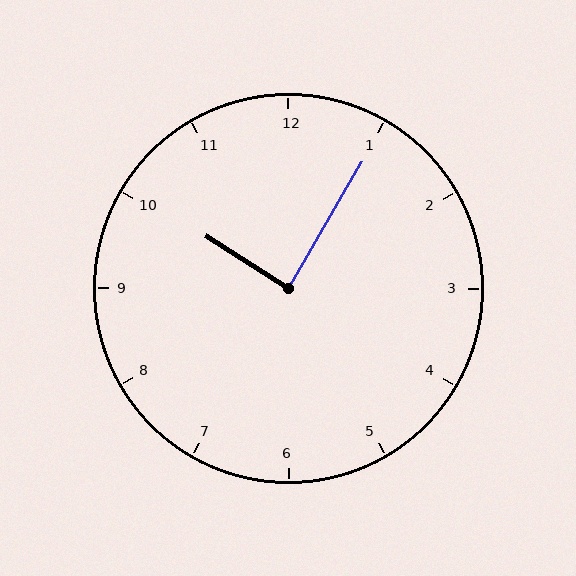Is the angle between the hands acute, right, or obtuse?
It is right.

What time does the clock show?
10:05.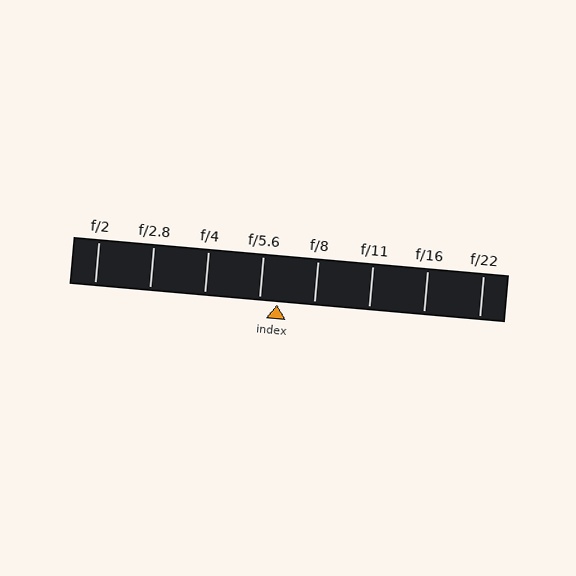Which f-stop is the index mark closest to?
The index mark is closest to f/5.6.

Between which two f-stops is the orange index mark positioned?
The index mark is between f/5.6 and f/8.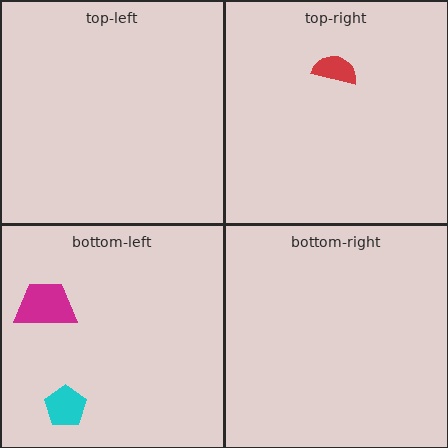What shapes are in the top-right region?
The red semicircle.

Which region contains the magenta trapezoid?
The bottom-left region.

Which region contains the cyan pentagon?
The bottom-left region.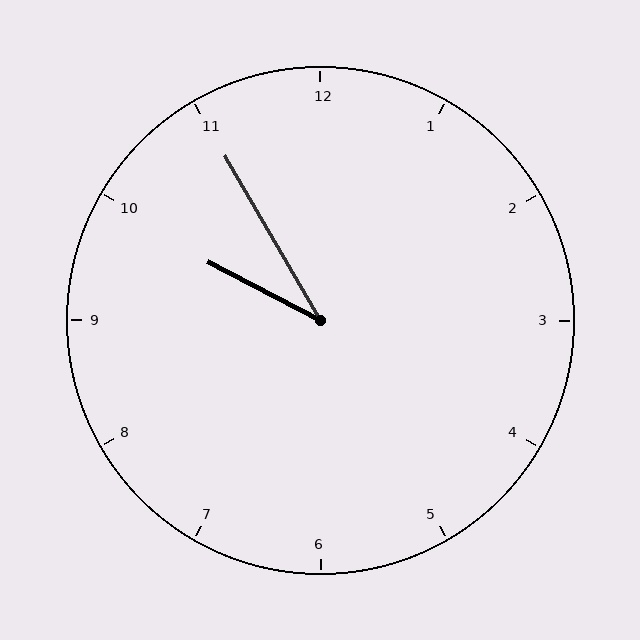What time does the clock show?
9:55.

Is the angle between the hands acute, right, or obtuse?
It is acute.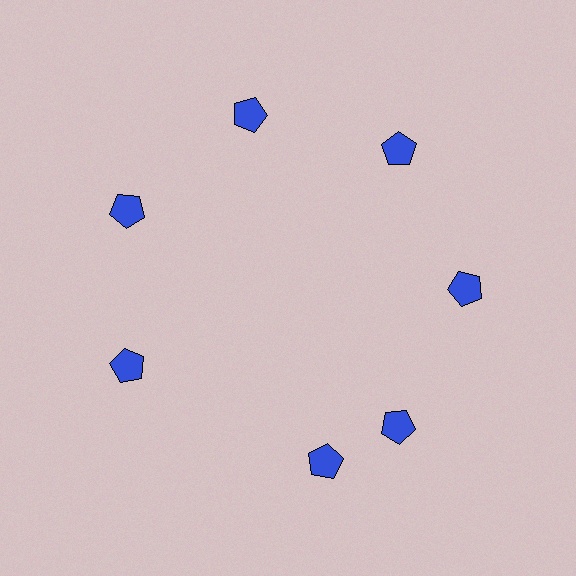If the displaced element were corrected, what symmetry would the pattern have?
It would have 7-fold rotational symmetry — the pattern would map onto itself every 51 degrees.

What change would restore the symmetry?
The symmetry would be restored by rotating it back into even spacing with its neighbors so that all 7 pentagons sit at equal angles and equal distance from the center.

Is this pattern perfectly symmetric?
No. The 7 blue pentagons are arranged in a ring, but one element near the 6 o'clock position is rotated out of alignment along the ring, breaking the 7-fold rotational symmetry.